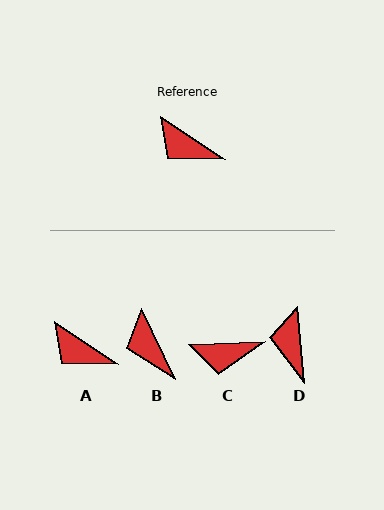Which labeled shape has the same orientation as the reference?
A.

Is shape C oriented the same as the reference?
No, it is off by about 36 degrees.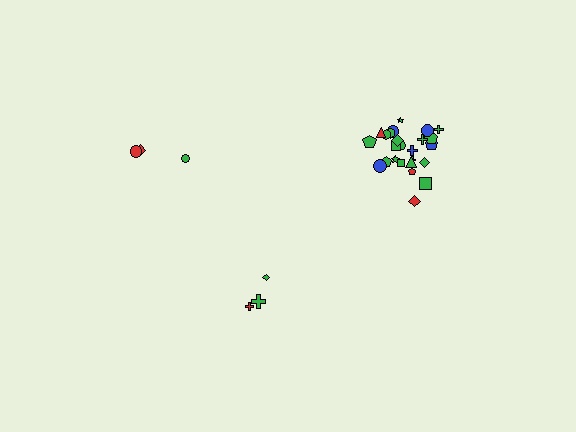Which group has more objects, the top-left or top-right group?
The top-right group.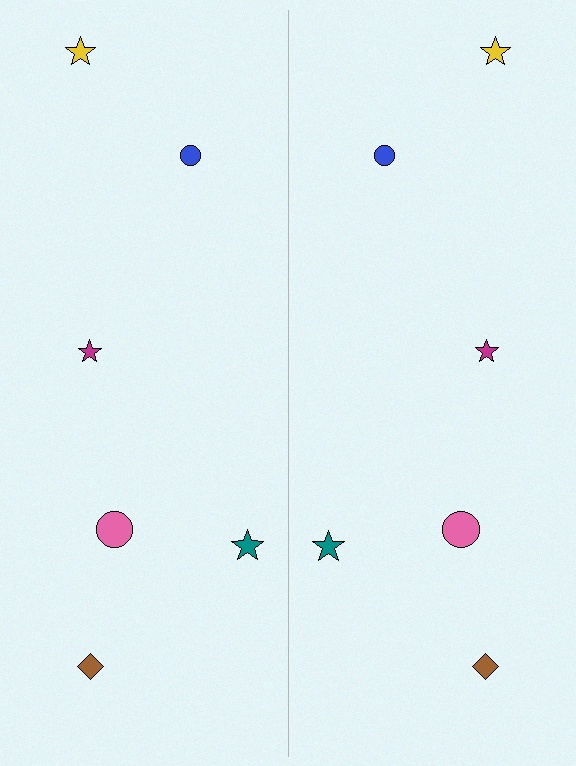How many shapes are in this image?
There are 12 shapes in this image.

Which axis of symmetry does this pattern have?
The pattern has a vertical axis of symmetry running through the center of the image.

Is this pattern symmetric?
Yes, this pattern has bilateral (reflection) symmetry.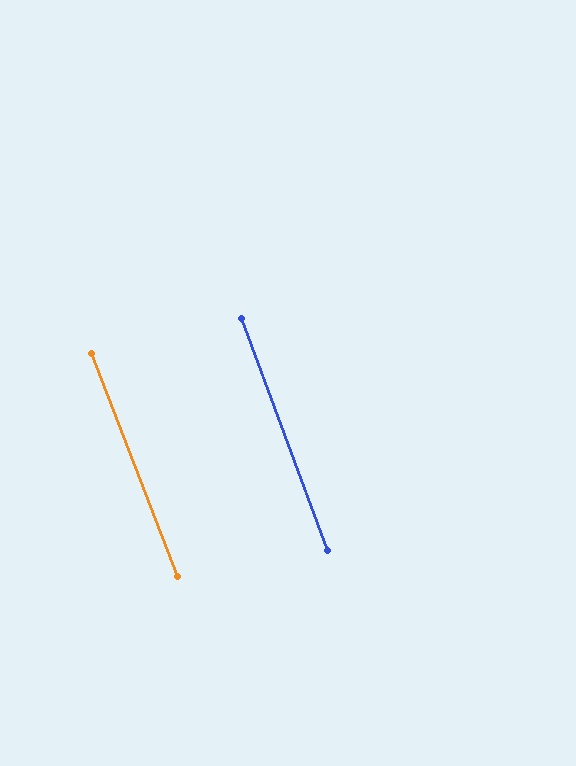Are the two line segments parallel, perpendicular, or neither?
Parallel — their directions differ by only 0.8°.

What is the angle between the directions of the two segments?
Approximately 1 degree.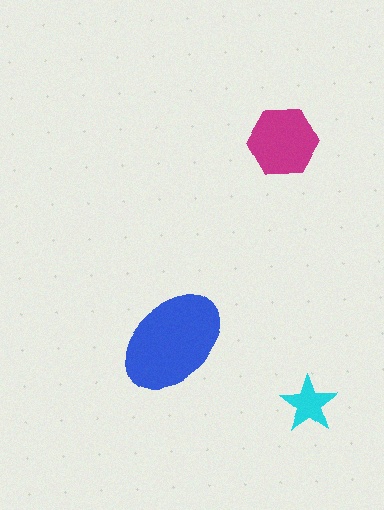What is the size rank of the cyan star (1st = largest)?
3rd.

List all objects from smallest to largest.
The cyan star, the magenta hexagon, the blue ellipse.